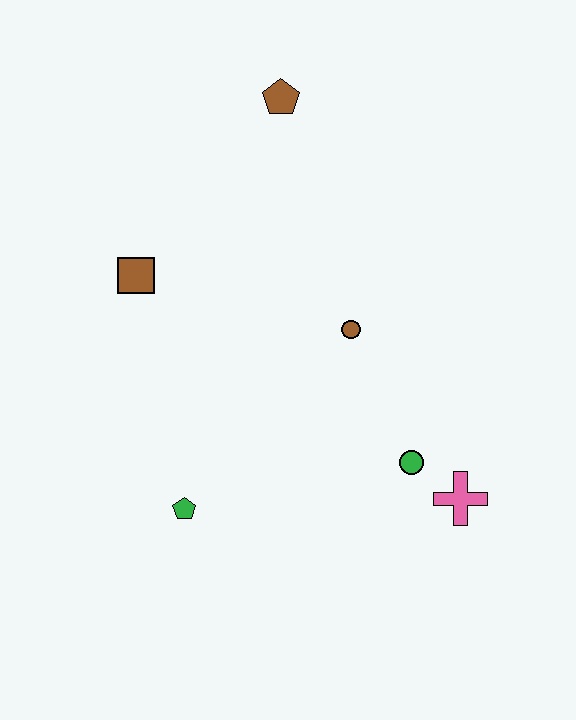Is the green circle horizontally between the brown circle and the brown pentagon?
No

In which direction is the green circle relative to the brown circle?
The green circle is below the brown circle.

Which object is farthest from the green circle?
The brown pentagon is farthest from the green circle.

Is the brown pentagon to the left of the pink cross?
Yes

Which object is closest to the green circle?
The pink cross is closest to the green circle.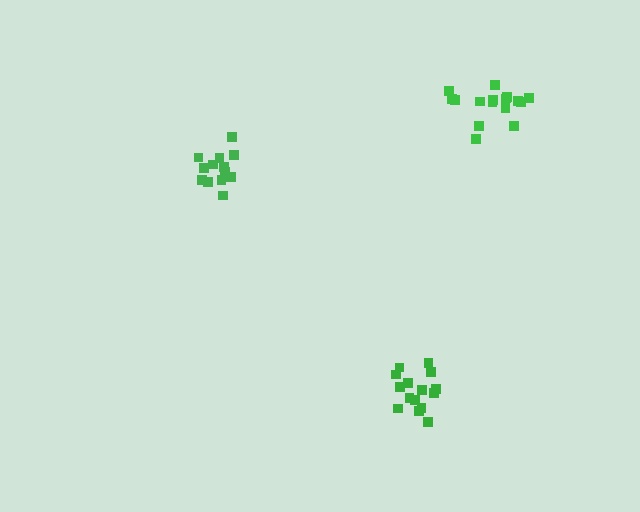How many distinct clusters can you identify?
There are 3 distinct clusters.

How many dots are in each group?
Group 1: 16 dots, Group 2: 15 dots, Group 3: 14 dots (45 total).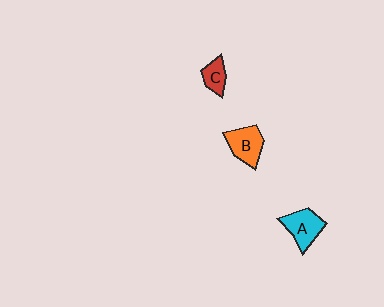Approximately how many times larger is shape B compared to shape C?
Approximately 1.6 times.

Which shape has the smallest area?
Shape C (red).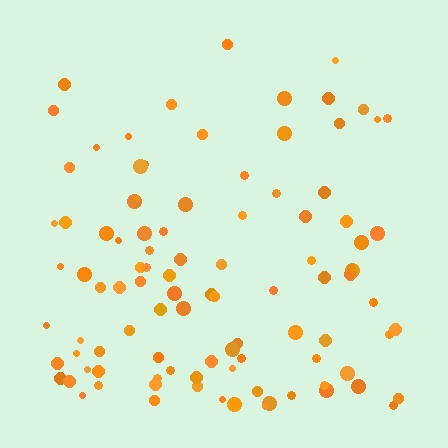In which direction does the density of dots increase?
From top to bottom, with the bottom side densest.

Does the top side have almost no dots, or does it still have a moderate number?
Still a moderate number, just noticeably fewer than the bottom.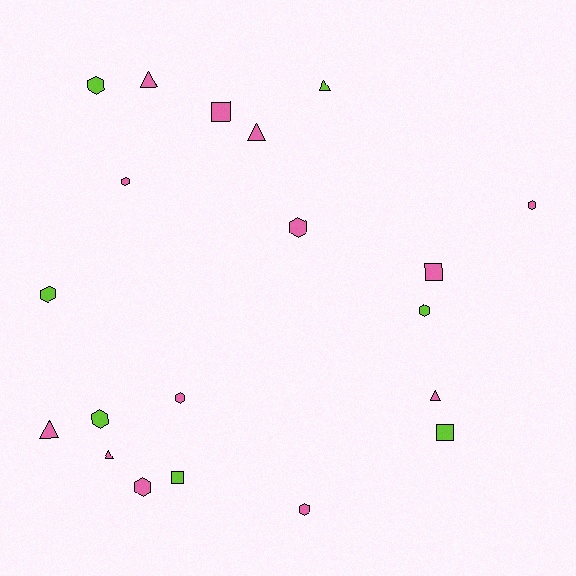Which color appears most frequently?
Pink, with 13 objects.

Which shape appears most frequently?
Hexagon, with 10 objects.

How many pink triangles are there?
There are 5 pink triangles.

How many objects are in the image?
There are 20 objects.